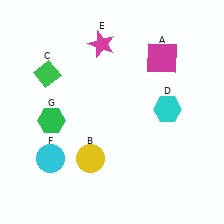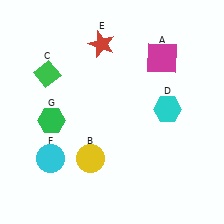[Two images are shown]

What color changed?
The star (E) changed from magenta in Image 1 to red in Image 2.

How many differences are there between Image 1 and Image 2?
There is 1 difference between the two images.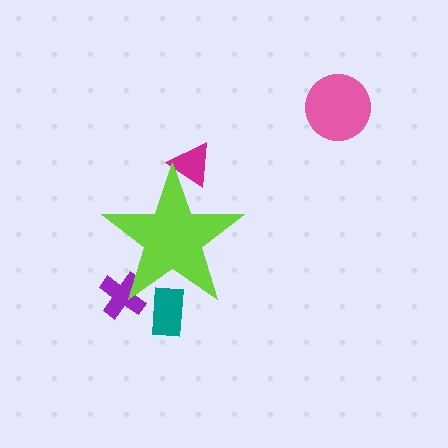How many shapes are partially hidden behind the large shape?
3 shapes are partially hidden.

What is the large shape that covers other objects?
A lime star.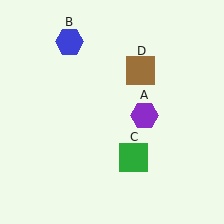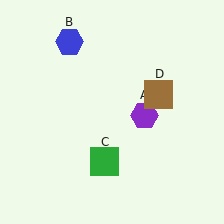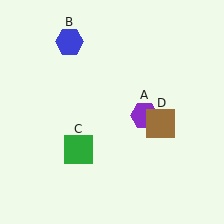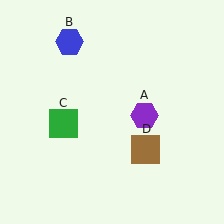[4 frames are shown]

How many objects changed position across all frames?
2 objects changed position: green square (object C), brown square (object D).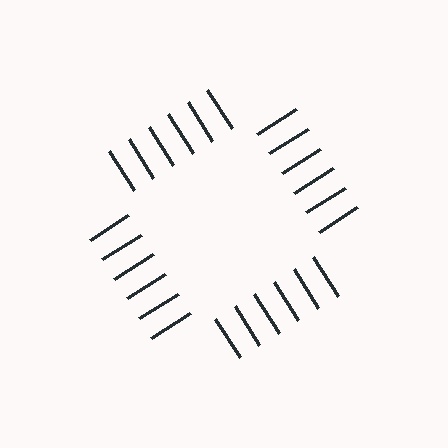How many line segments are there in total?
24 — 6 along each of the 4 edges.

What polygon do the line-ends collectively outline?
An illusory square — the line segments terminate on its edges but no continuous stroke is drawn.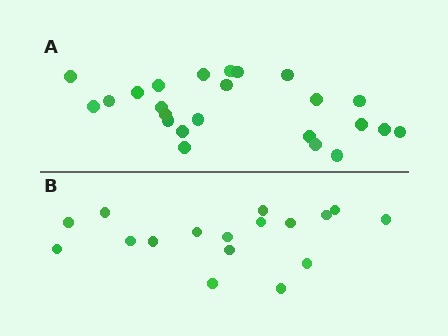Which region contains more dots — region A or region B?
Region A (the top region) has more dots.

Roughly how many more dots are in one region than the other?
Region A has roughly 8 or so more dots than region B.